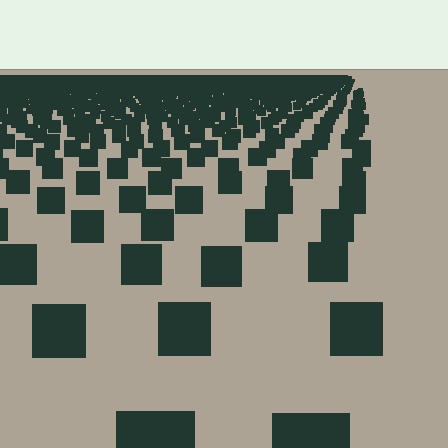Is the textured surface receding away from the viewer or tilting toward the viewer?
The surface is receding away from the viewer. Texture elements get smaller and denser toward the top.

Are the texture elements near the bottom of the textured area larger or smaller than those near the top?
Larger. Near the bottom, elements are closer to the viewer and appear at a bigger on-screen size.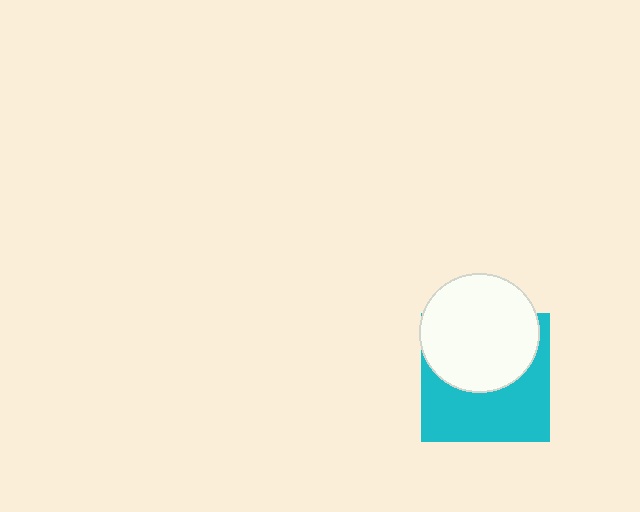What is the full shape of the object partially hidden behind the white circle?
The partially hidden object is a cyan square.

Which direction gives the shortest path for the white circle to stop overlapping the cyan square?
Moving up gives the shortest separation.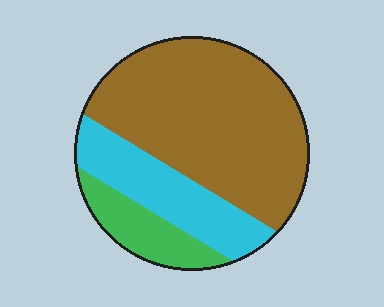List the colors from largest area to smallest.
From largest to smallest: brown, cyan, green.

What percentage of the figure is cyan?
Cyan covers about 25% of the figure.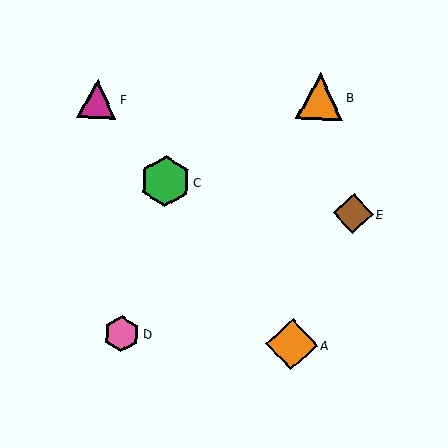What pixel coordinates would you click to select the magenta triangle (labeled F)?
Click at (97, 99) to select the magenta triangle F.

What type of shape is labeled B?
Shape B is an orange triangle.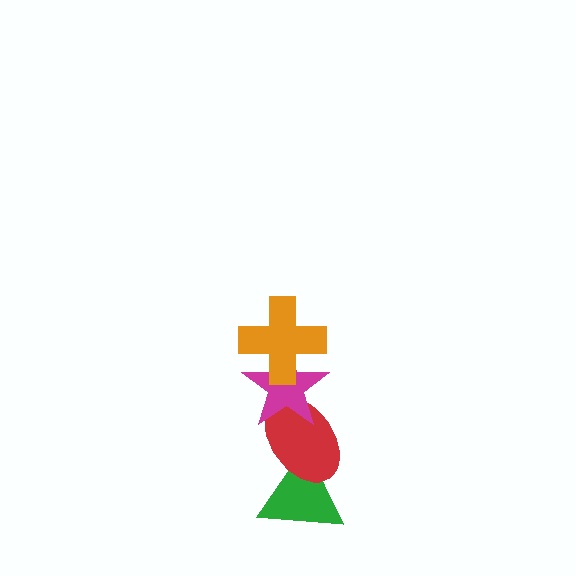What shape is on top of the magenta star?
The orange cross is on top of the magenta star.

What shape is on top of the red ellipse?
The magenta star is on top of the red ellipse.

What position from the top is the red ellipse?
The red ellipse is 3rd from the top.